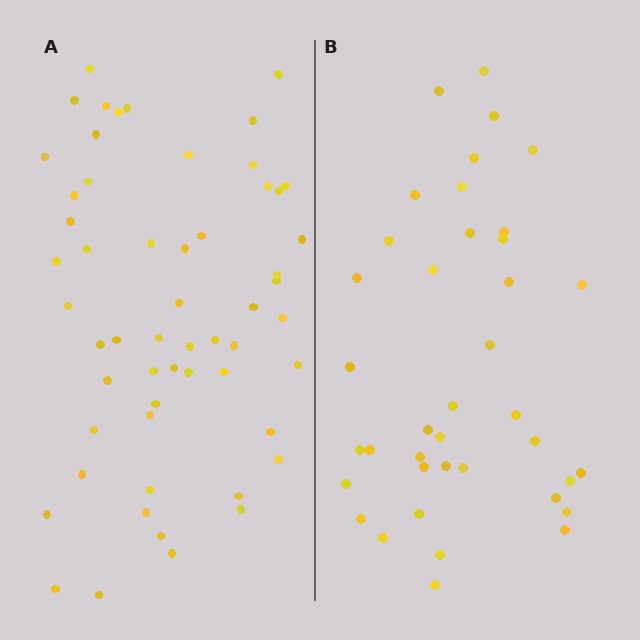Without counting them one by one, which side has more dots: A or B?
Region A (the left region) has more dots.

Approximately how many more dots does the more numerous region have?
Region A has approximately 15 more dots than region B.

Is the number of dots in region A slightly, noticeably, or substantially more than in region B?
Region A has noticeably more, but not dramatically so. The ratio is roughly 1.4 to 1.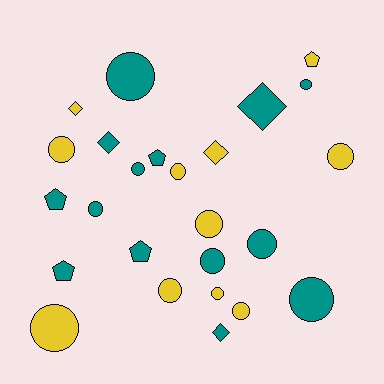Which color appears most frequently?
Teal, with 14 objects.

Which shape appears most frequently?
Circle, with 15 objects.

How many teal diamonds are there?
There are 3 teal diamonds.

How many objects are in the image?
There are 25 objects.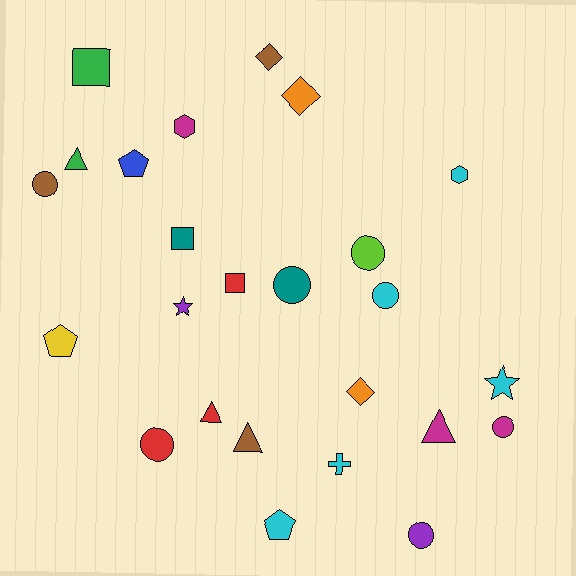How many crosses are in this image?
There is 1 cross.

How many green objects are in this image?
There are 2 green objects.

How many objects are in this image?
There are 25 objects.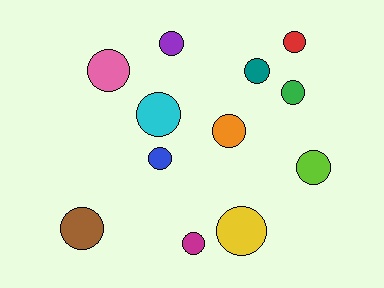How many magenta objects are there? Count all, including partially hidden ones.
There is 1 magenta object.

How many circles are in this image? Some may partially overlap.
There are 12 circles.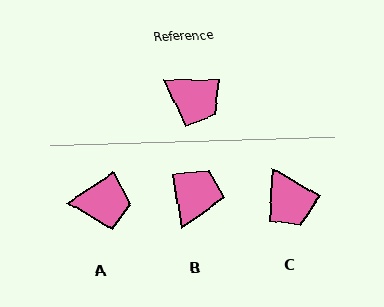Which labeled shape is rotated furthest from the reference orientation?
B, about 101 degrees away.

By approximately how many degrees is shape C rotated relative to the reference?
Approximately 29 degrees clockwise.